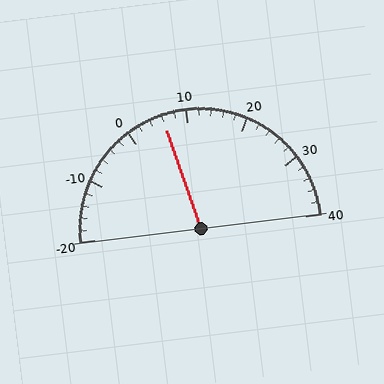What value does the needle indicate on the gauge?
The needle indicates approximately 6.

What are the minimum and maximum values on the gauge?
The gauge ranges from -20 to 40.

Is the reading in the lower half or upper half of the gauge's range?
The reading is in the lower half of the range (-20 to 40).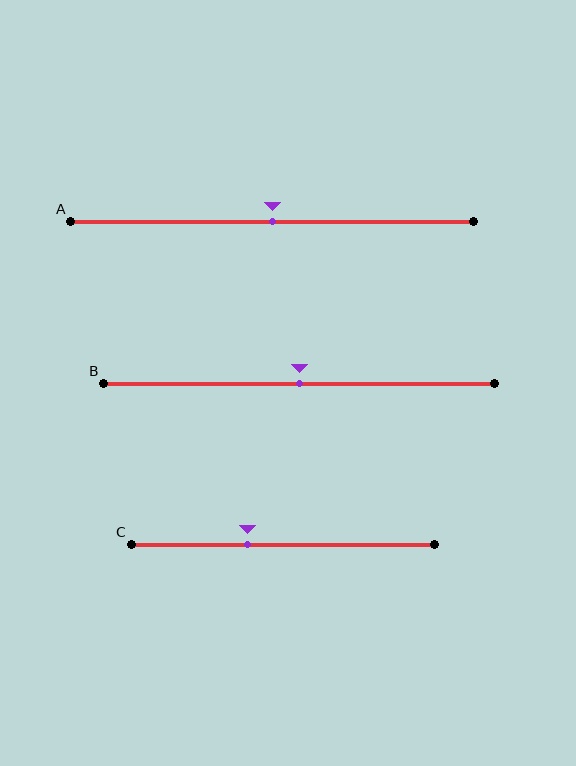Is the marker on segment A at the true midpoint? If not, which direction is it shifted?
Yes, the marker on segment A is at the true midpoint.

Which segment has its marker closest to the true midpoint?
Segment A has its marker closest to the true midpoint.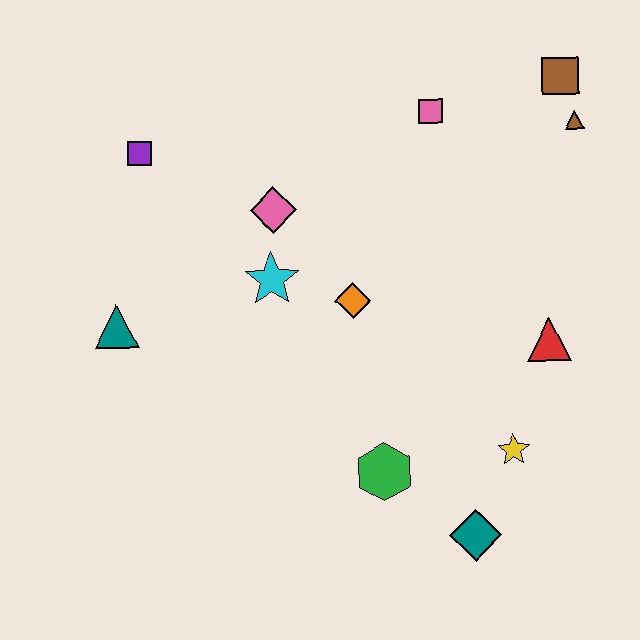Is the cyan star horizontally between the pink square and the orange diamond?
No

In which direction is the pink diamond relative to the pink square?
The pink diamond is to the left of the pink square.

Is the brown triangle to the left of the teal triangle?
No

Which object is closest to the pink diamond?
The cyan star is closest to the pink diamond.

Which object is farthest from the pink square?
The teal diamond is farthest from the pink square.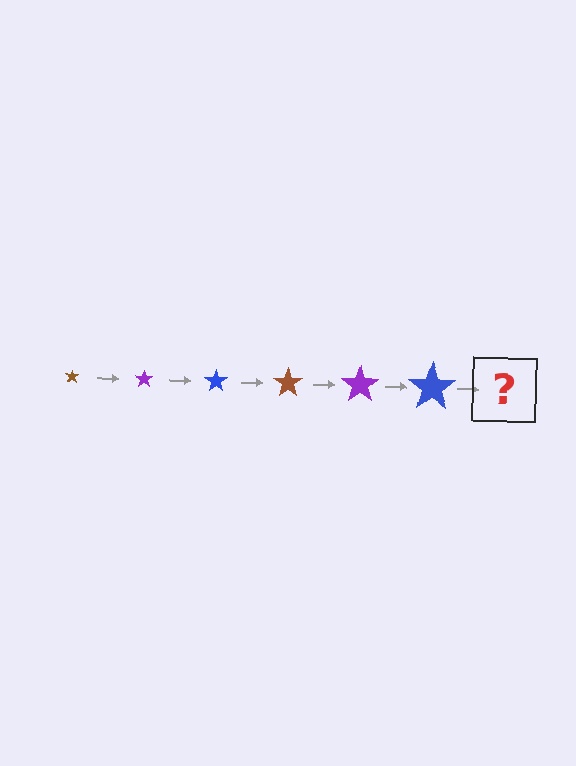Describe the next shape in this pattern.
It should be a brown star, larger than the previous one.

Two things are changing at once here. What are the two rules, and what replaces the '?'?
The two rules are that the star grows larger each step and the color cycles through brown, purple, and blue. The '?' should be a brown star, larger than the previous one.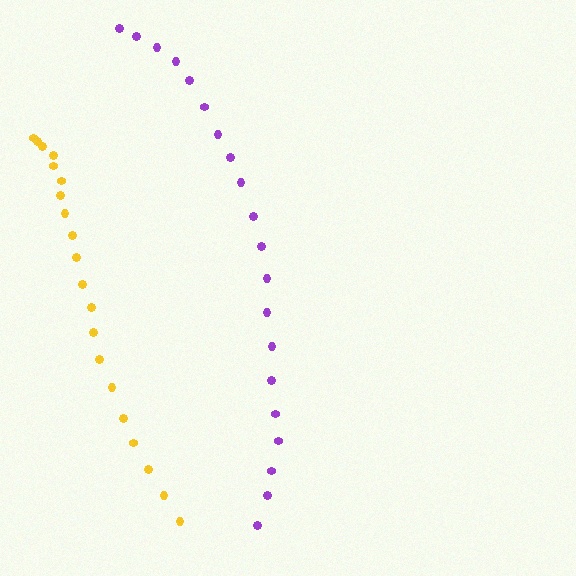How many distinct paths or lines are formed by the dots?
There are 2 distinct paths.